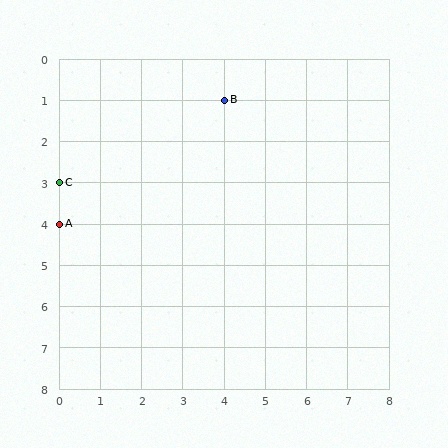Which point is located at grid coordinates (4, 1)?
Point B is at (4, 1).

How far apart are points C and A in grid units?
Points C and A are 1 row apart.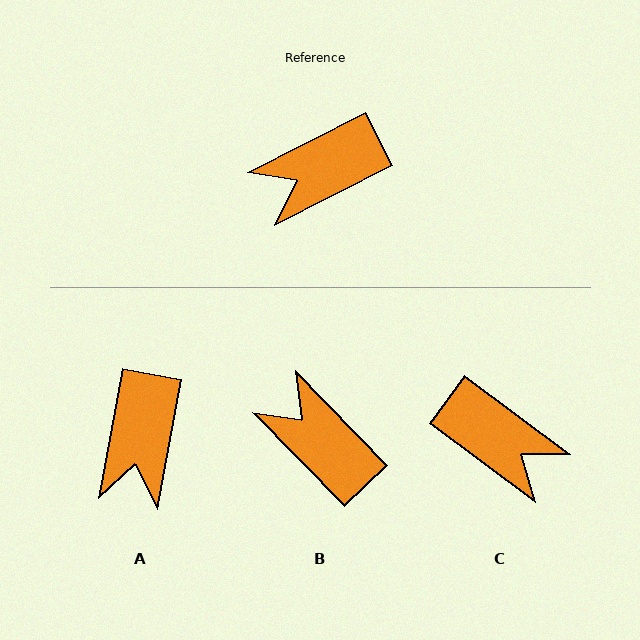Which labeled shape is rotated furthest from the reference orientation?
C, about 116 degrees away.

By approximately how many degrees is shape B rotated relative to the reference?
Approximately 73 degrees clockwise.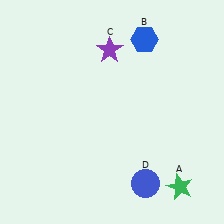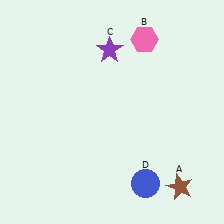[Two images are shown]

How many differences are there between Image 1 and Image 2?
There are 2 differences between the two images.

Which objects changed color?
A changed from green to brown. B changed from blue to pink.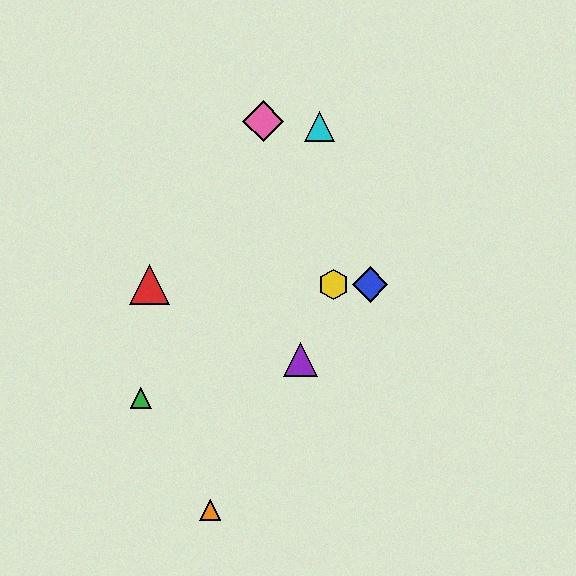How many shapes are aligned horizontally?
3 shapes (the red triangle, the blue diamond, the yellow hexagon) are aligned horizontally.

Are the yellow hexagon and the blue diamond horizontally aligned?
Yes, both are at y≈284.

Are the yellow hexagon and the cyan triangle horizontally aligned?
No, the yellow hexagon is at y≈284 and the cyan triangle is at y≈127.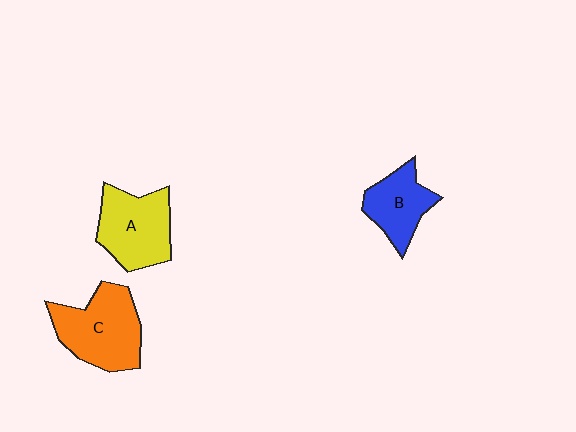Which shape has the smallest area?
Shape B (blue).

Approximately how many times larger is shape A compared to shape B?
Approximately 1.4 times.